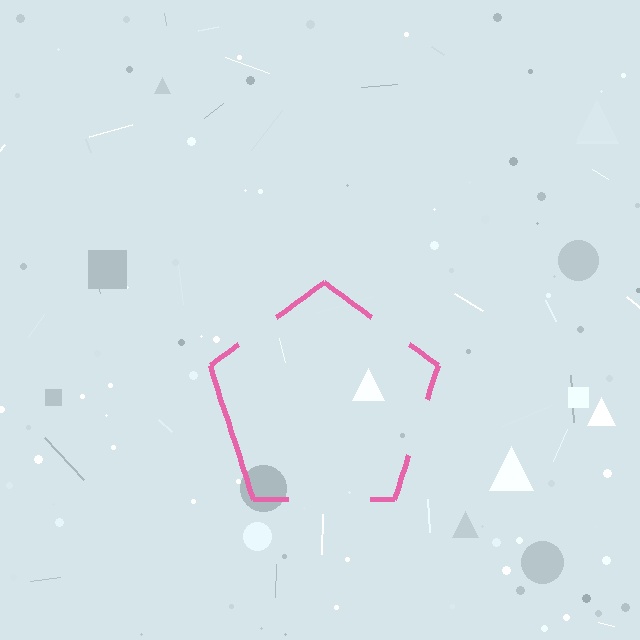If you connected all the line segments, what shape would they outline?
They would outline a pentagon.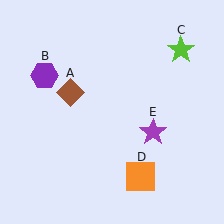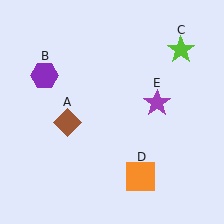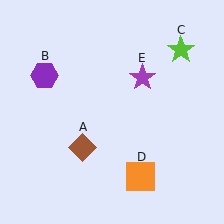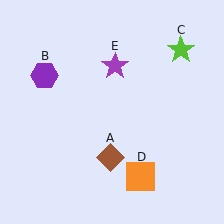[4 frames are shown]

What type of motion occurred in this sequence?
The brown diamond (object A), purple star (object E) rotated counterclockwise around the center of the scene.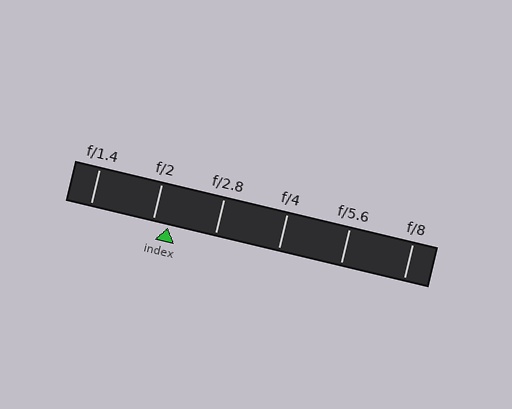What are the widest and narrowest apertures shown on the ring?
The widest aperture shown is f/1.4 and the narrowest is f/8.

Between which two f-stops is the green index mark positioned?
The index mark is between f/2 and f/2.8.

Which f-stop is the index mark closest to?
The index mark is closest to f/2.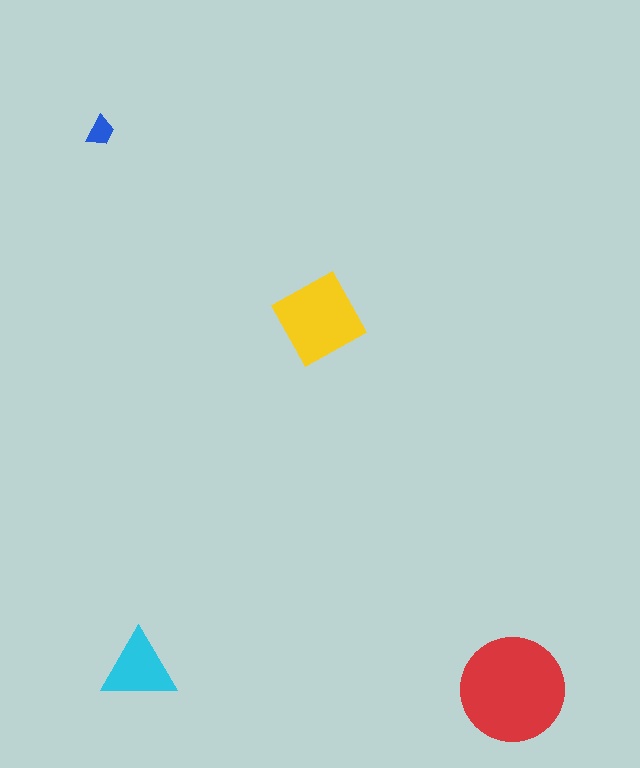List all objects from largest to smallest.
The red circle, the yellow diamond, the cyan triangle, the blue trapezoid.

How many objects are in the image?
There are 4 objects in the image.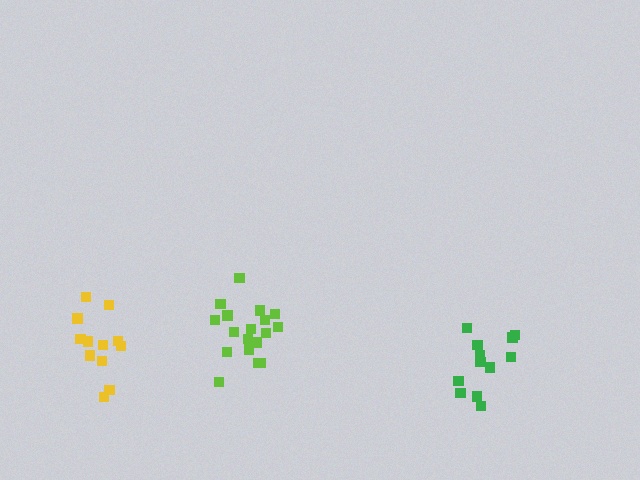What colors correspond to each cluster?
The clusters are colored: green, lime, yellow.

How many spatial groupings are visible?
There are 3 spatial groupings.